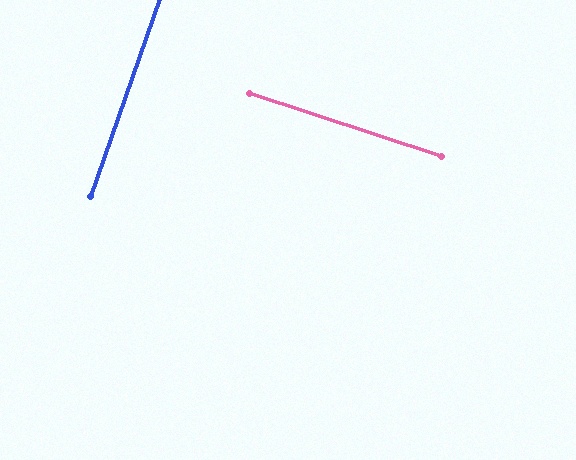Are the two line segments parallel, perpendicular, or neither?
Perpendicular — they meet at approximately 89°.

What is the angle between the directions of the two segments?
Approximately 89 degrees.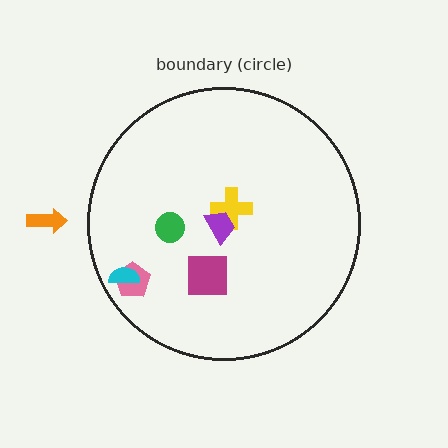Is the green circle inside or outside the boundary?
Inside.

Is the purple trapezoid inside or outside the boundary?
Inside.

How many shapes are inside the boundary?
6 inside, 1 outside.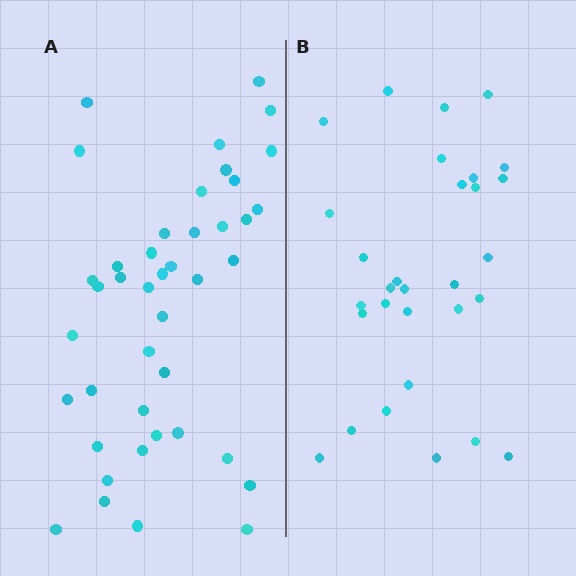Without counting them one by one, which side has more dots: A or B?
Region A (the left region) has more dots.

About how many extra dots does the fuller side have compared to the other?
Region A has roughly 12 or so more dots than region B.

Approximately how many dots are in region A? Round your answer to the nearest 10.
About 40 dots. (The exact count is 42, which rounds to 40.)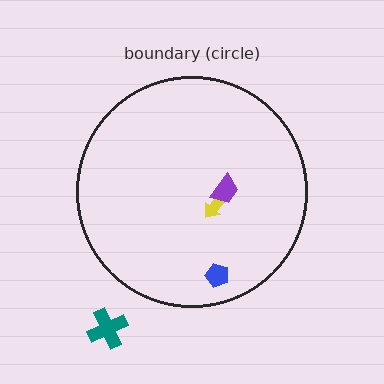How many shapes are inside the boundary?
3 inside, 1 outside.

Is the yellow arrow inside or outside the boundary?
Inside.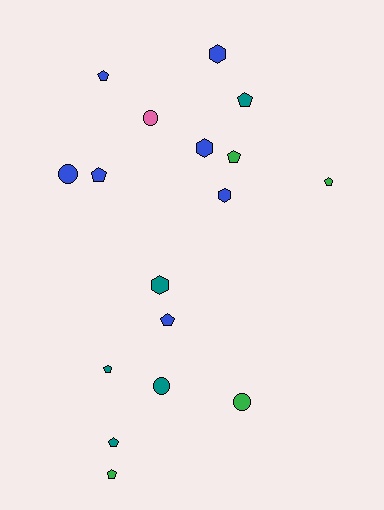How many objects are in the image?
There are 17 objects.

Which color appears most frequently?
Blue, with 7 objects.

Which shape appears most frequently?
Pentagon, with 9 objects.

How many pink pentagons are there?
There are no pink pentagons.